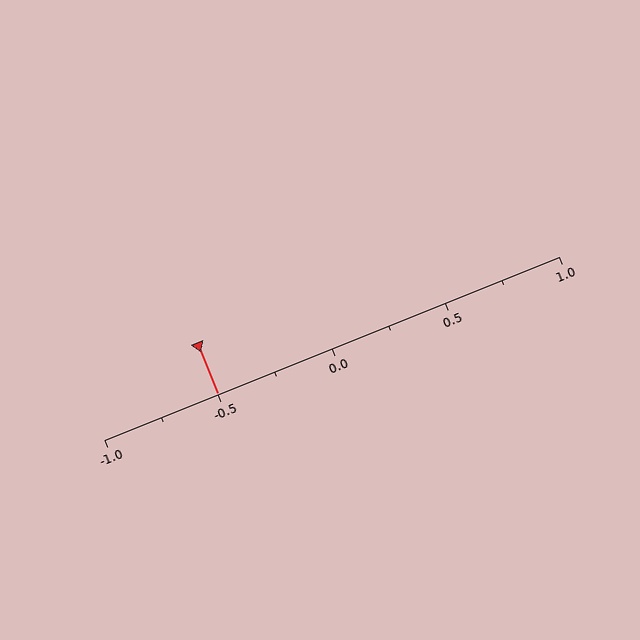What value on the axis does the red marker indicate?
The marker indicates approximately -0.5.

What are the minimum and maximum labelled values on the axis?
The axis runs from -1.0 to 1.0.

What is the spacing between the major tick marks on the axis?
The major ticks are spaced 0.5 apart.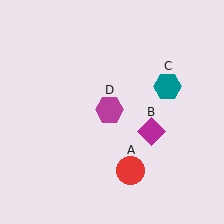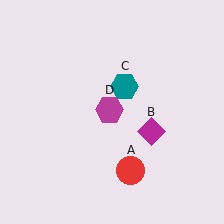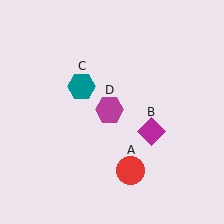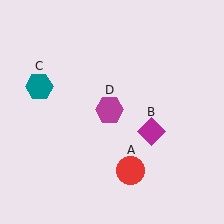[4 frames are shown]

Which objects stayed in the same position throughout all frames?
Red circle (object A) and magenta diamond (object B) and magenta hexagon (object D) remained stationary.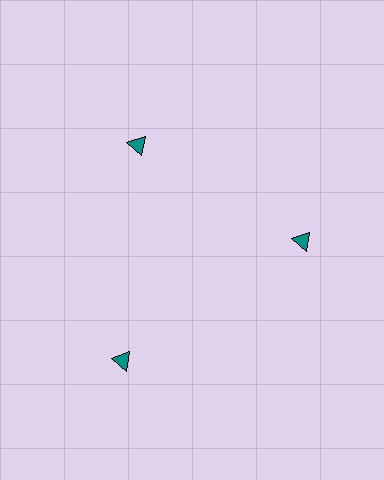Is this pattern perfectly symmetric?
No. The 3 teal triangles are arranged in a ring, but one element near the 7 o'clock position is pushed outward from the center, breaking the 3-fold rotational symmetry.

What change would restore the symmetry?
The symmetry would be restored by moving it inward, back onto the ring so that all 3 triangles sit at equal angles and equal distance from the center.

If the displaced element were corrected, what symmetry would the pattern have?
It would have 3-fold rotational symmetry — the pattern would map onto itself every 120 degrees.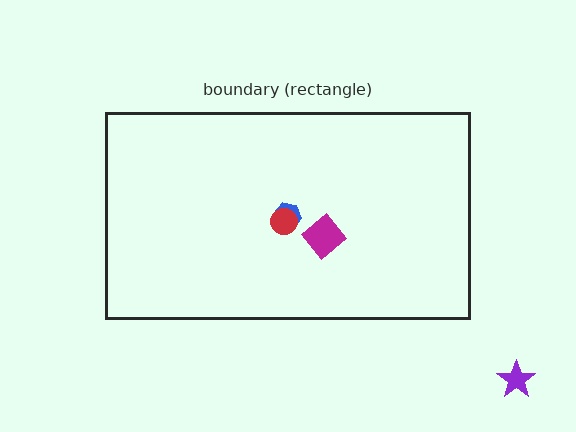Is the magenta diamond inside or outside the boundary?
Inside.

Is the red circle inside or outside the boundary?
Inside.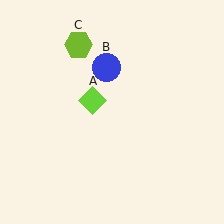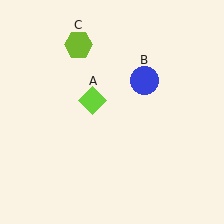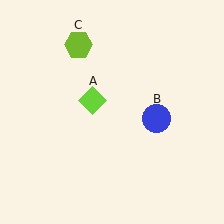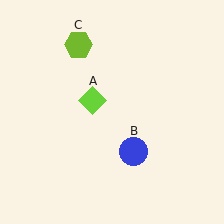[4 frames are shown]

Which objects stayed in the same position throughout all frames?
Lime diamond (object A) and lime hexagon (object C) remained stationary.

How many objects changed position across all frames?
1 object changed position: blue circle (object B).